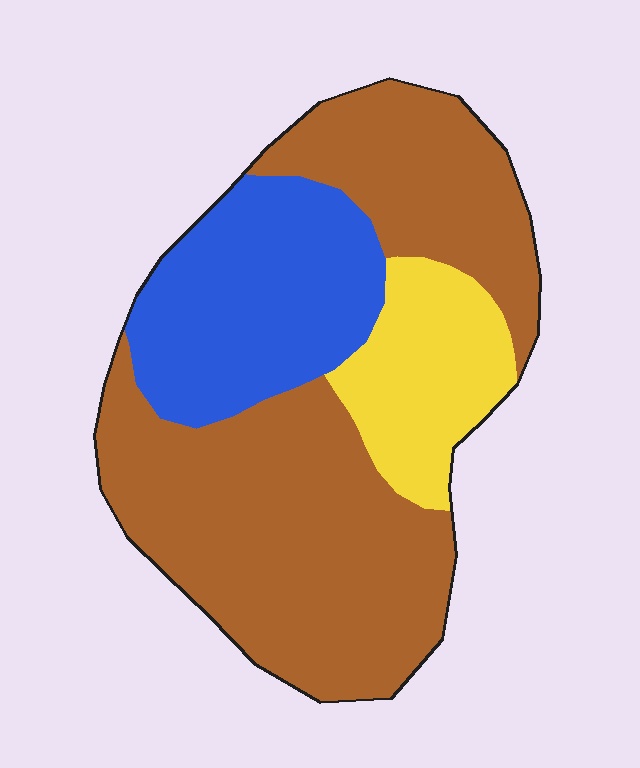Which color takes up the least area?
Yellow, at roughly 15%.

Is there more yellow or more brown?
Brown.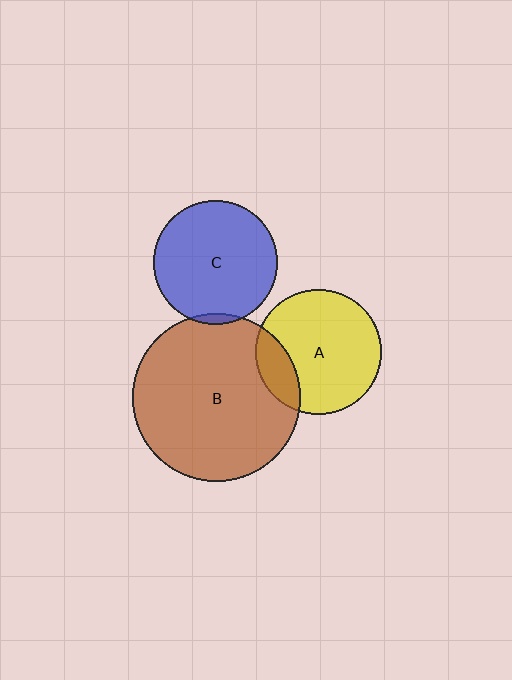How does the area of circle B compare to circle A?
Approximately 1.8 times.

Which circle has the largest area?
Circle B (brown).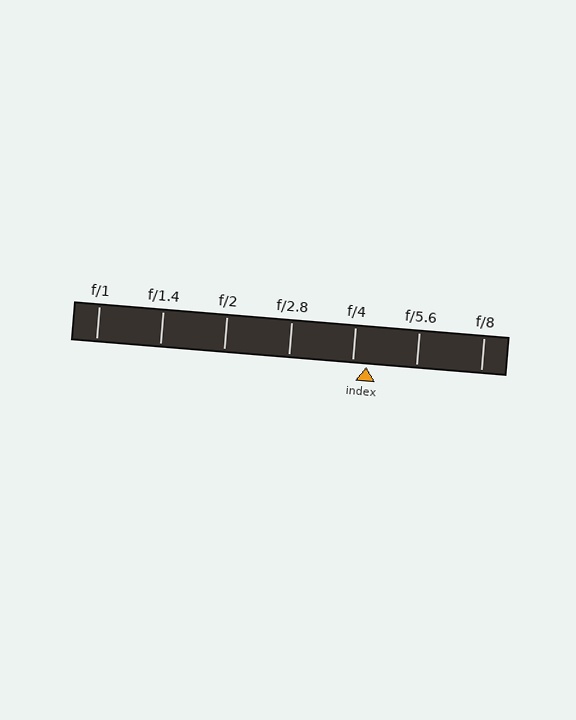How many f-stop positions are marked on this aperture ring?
There are 7 f-stop positions marked.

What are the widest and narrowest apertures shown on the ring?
The widest aperture shown is f/1 and the narrowest is f/8.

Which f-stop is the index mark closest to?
The index mark is closest to f/4.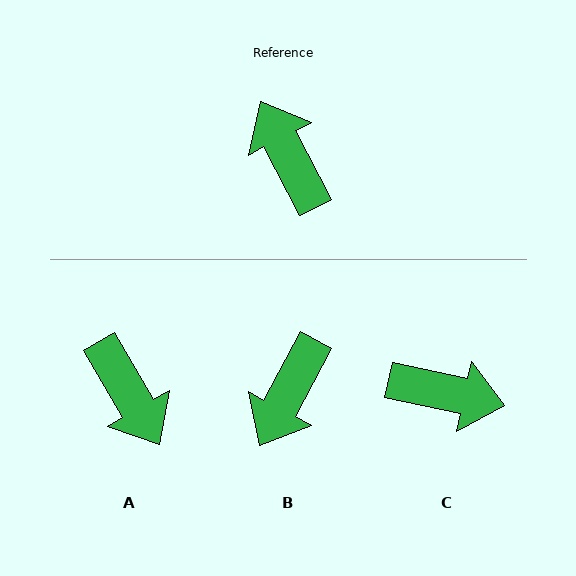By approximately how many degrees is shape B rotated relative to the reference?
Approximately 125 degrees counter-clockwise.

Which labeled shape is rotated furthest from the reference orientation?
A, about 177 degrees away.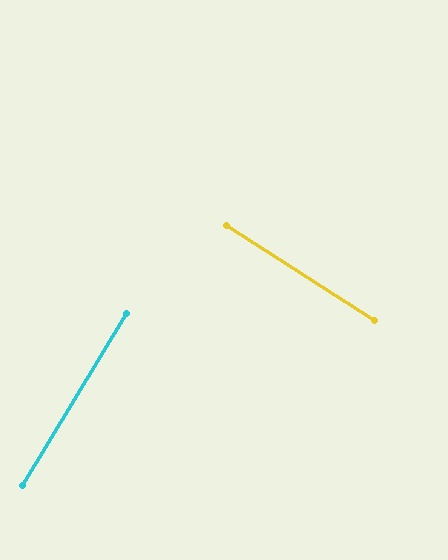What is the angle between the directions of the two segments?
Approximately 89 degrees.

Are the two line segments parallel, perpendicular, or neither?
Perpendicular — they meet at approximately 89°.